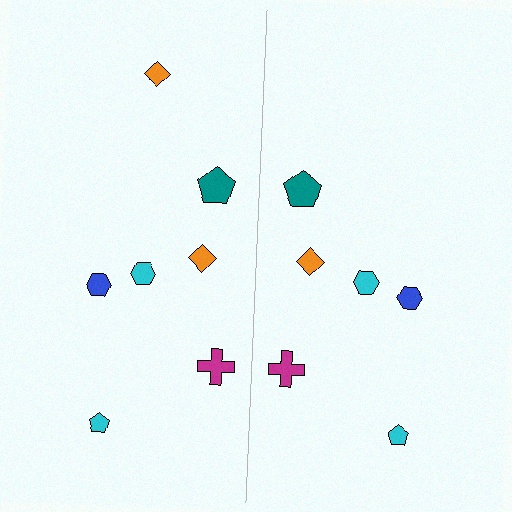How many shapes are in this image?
There are 13 shapes in this image.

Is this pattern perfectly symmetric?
No, the pattern is not perfectly symmetric. A orange diamond is missing from the right side.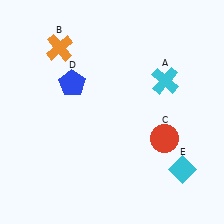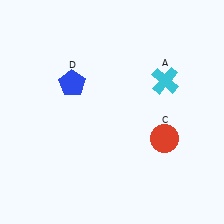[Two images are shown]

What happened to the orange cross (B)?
The orange cross (B) was removed in Image 2. It was in the top-left area of Image 1.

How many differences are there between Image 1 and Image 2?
There are 2 differences between the two images.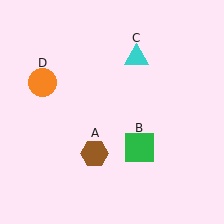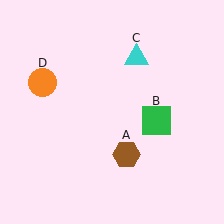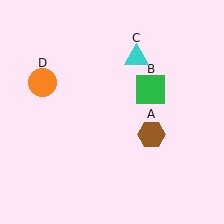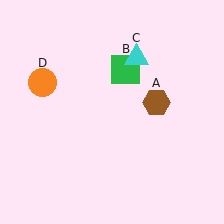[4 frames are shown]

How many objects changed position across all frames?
2 objects changed position: brown hexagon (object A), green square (object B).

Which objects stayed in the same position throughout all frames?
Cyan triangle (object C) and orange circle (object D) remained stationary.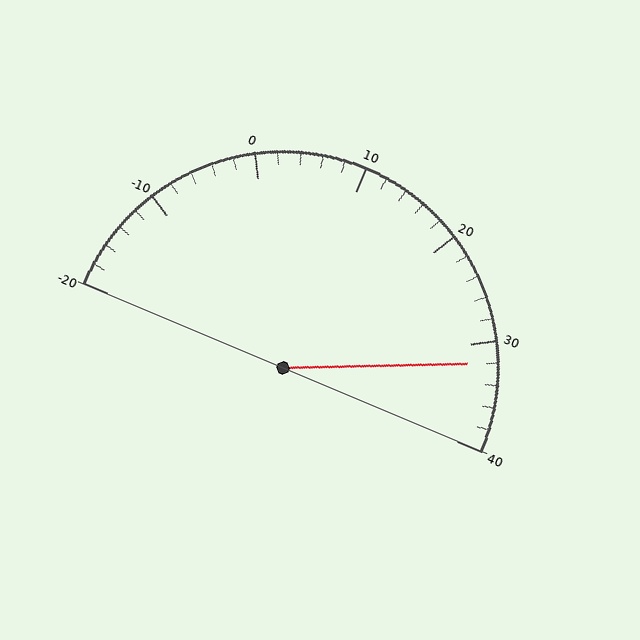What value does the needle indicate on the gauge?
The needle indicates approximately 32.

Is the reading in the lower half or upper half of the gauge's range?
The reading is in the upper half of the range (-20 to 40).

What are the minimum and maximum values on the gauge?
The gauge ranges from -20 to 40.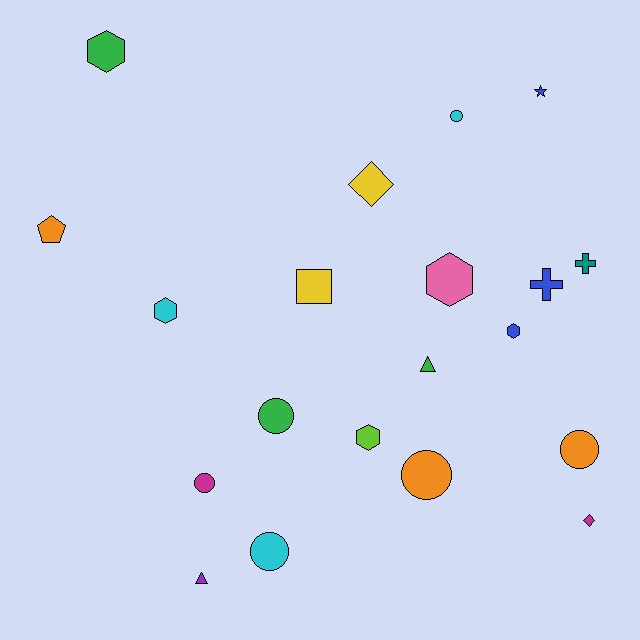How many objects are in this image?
There are 20 objects.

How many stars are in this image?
There is 1 star.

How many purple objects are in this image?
There is 1 purple object.